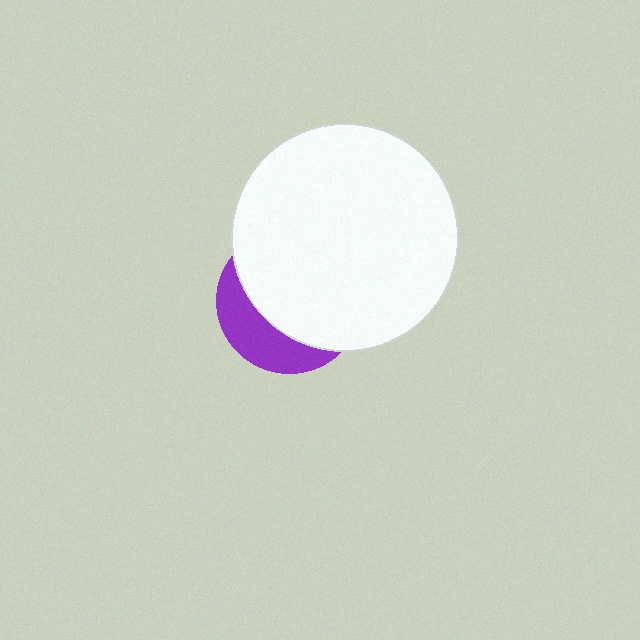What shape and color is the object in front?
The object in front is a white circle.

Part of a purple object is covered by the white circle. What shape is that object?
It is a circle.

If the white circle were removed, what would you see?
You would see the complete purple circle.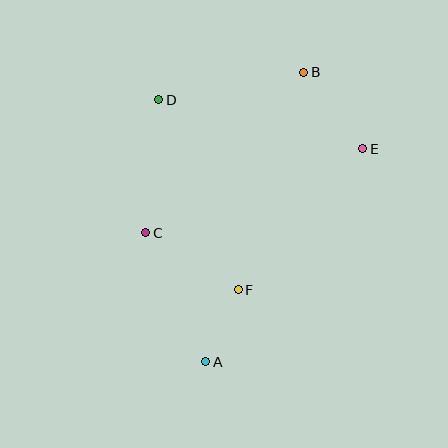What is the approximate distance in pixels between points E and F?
The distance between E and F is approximately 188 pixels.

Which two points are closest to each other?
Points A and F are closest to each other.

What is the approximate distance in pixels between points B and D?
The distance between B and D is approximately 147 pixels.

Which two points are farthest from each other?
Points A and B are farthest from each other.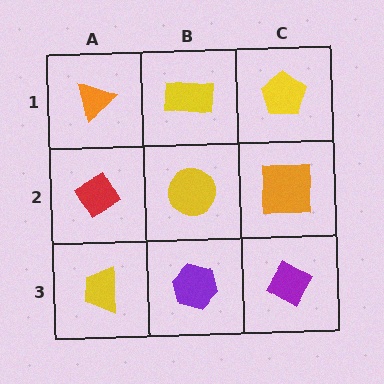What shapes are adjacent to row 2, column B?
A yellow rectangle (row 1, column B), a purple hexagon (row 3, column B), a red diamond (row 2, column A), an orange square (row 2, column C).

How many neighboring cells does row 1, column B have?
3.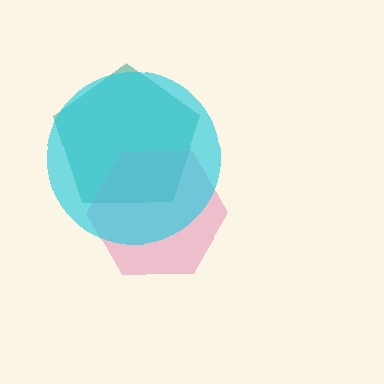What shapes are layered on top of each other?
The layered shapes are: a teal pentagon, a pink hexagon, a cyan circle.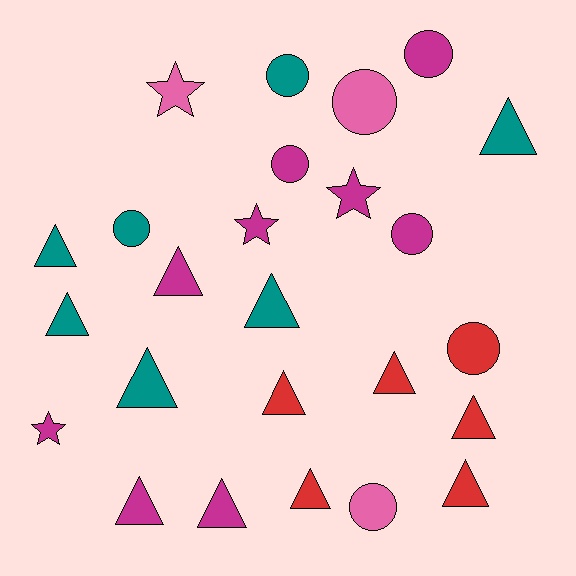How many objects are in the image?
There are 25 objects.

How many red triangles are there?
There are 5 red triangles.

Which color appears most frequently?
Magenta, with 9 objects.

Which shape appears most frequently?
Triangle, with 13 objects.